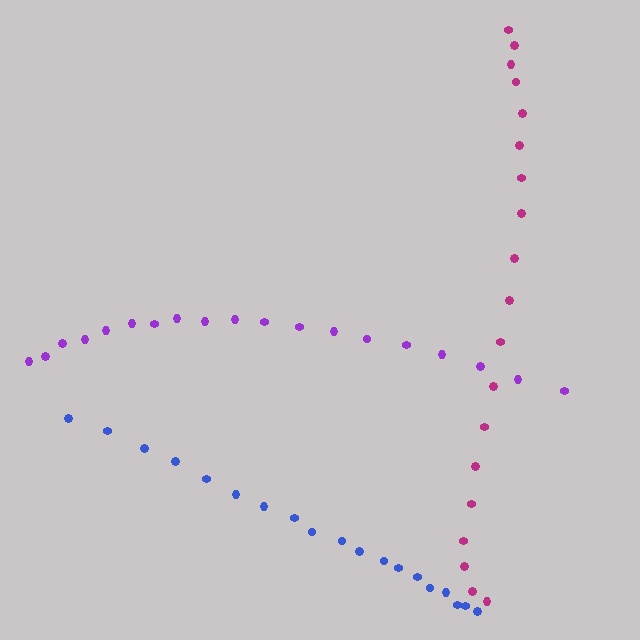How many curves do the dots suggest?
There are 3 distinct paths.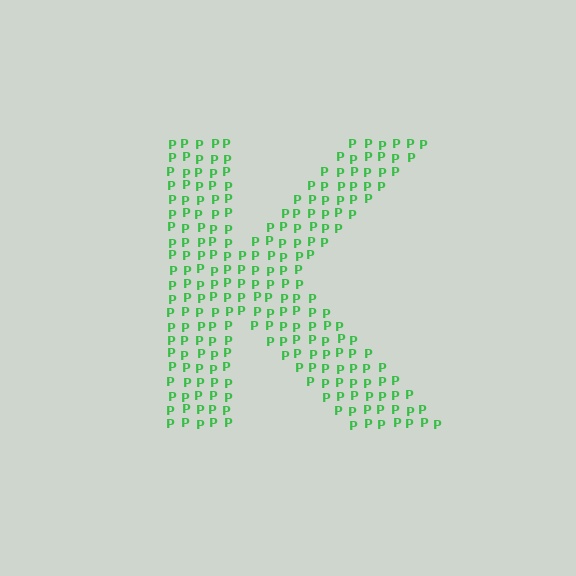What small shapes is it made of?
It is made of small letter P's.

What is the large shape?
The large shape is the letter K.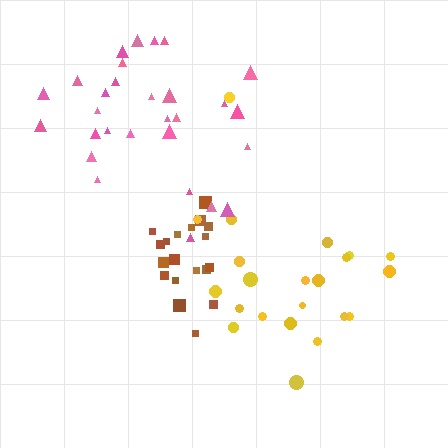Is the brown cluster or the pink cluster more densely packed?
Brown.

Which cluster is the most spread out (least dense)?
Yellow.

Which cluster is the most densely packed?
Brown.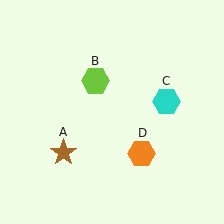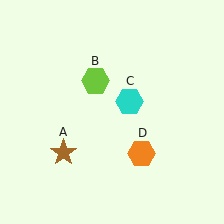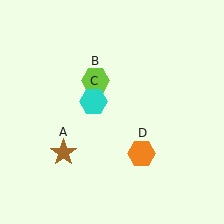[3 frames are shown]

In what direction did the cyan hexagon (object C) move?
The cyan hexagon (object C) moved left.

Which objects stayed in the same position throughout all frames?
Brown star (object A) and lime hexagon (object B) and orange hexagon (object D) remained stationary.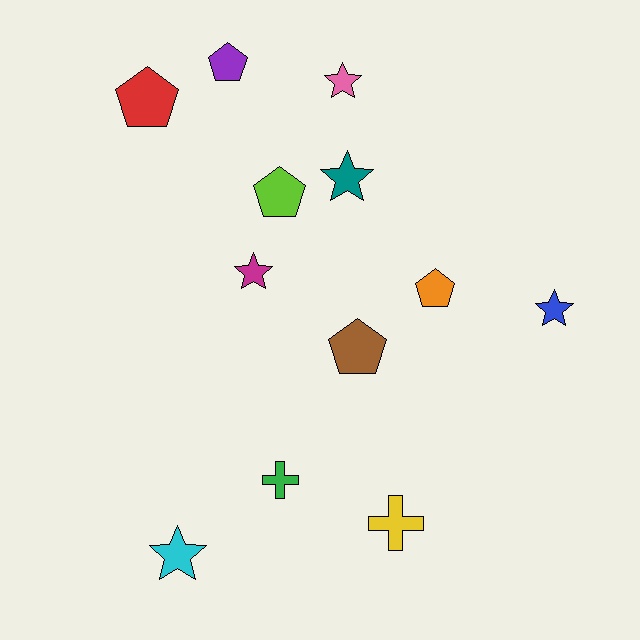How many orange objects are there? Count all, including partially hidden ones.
There is 1 orange object.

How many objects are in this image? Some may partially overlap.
There are 12 objects.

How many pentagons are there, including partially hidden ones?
There are 5 pentagons.